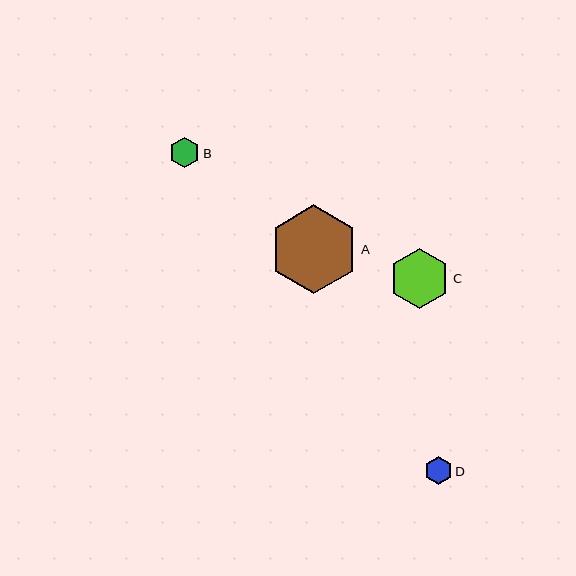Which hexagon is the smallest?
Hexagon D is the smallest with a size of approximately 28 pixels.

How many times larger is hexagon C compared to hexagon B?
Hexagon C is approximately 2.0 times the size of hexagon B.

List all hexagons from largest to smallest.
From largest to smallest: A, C, B, D.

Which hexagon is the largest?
Hexagon A is the largest with a size of approximately 89 pixels.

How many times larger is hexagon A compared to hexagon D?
Hexagon A is approximately 3.2 times the size of hexagon D.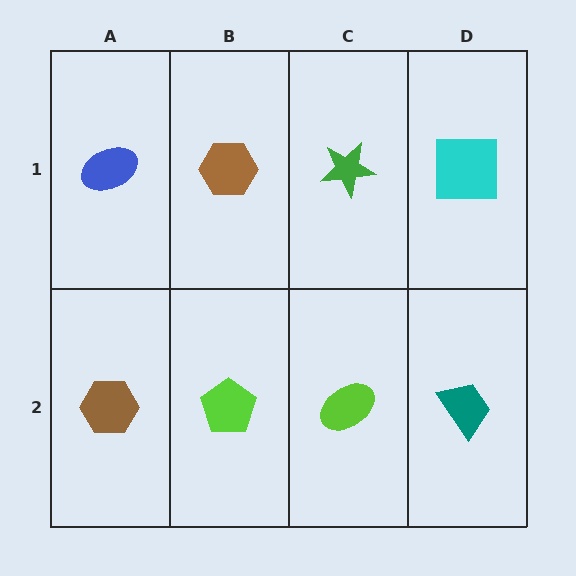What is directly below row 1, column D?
A teal trapezoid.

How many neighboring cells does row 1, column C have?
3.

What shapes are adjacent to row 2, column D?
A cyan square (row 1, column D), a lime ellipse (row 2, column C).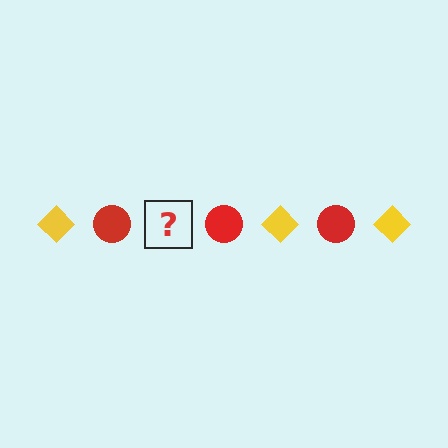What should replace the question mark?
The question mark should be replaced with a yellow diamond.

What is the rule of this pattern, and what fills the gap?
The rule is that the pattern alternates between yellow diamond and red circle. The gap should be filled with a yellow diamond.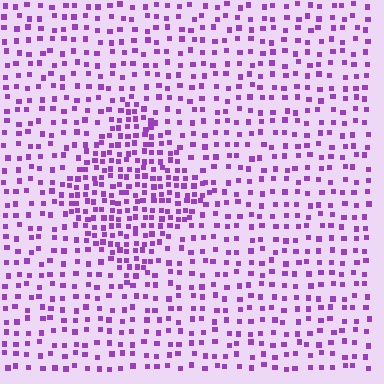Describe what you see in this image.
The image contains small purple elements arranged at two different densities. A diamond-shaped region is visible where the elements are more densely packed than the surrounding area.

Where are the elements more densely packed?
The elements are more densely packed inside the diamond boundary.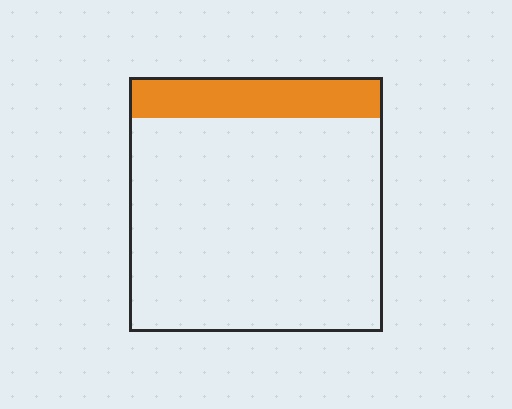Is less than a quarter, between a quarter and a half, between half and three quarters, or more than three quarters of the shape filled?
Less than a quarter.